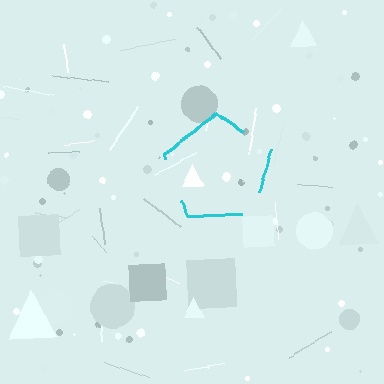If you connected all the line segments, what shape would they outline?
They would outline a pentagon.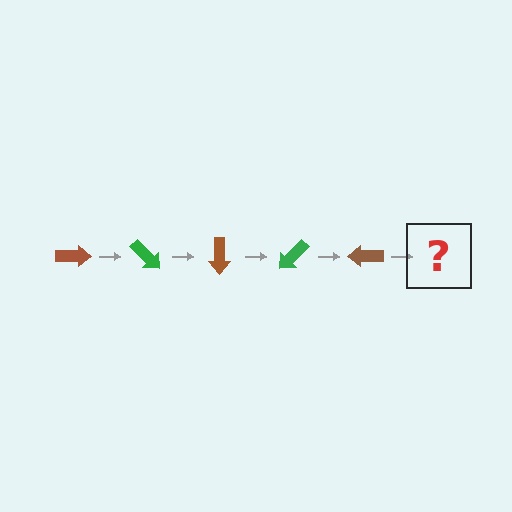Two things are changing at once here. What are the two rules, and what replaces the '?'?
The two rules are that it rotates 45 degrees each step and the color cycles through brown and green. The '?' should be a green arrow, rotated 225 degrees from the start.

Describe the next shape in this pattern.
It should be a green arrow, rotated 225 degrees from the start.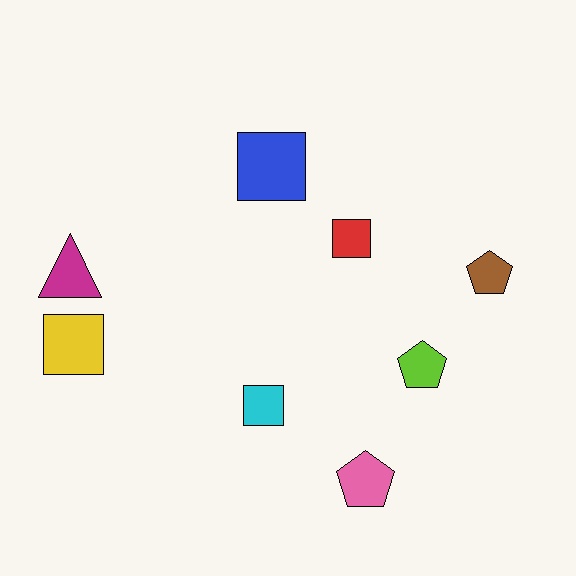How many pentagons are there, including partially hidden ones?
There are 3 pentagons.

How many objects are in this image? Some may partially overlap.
There are 8 objects.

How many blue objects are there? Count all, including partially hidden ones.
There is 1 blue object.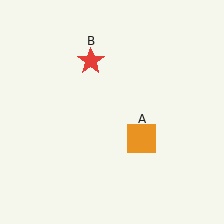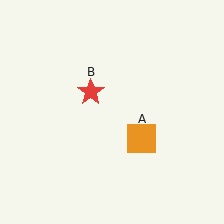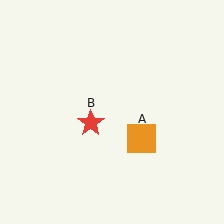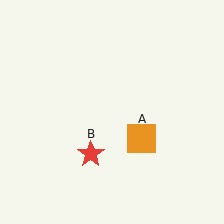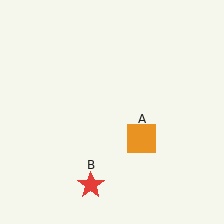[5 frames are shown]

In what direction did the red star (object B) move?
The red star (object B) moved down.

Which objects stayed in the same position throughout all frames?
Orange square (object A) remained stationary.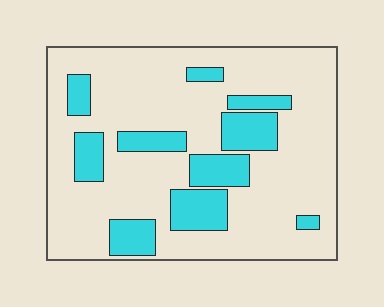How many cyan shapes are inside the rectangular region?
10.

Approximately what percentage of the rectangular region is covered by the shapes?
Approximately 25%.